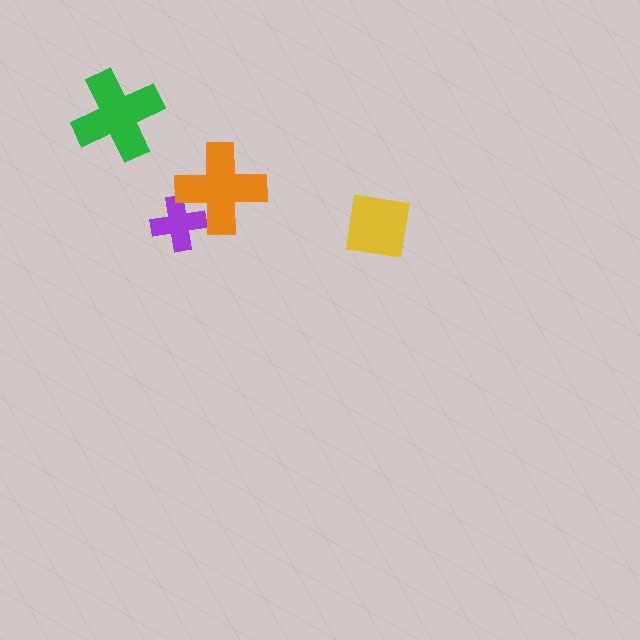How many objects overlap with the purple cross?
1 object overlaps with the purple cross.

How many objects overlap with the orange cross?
1 object overlaps with the orange cross.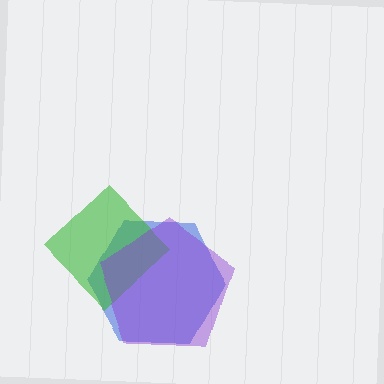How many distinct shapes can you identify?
There are 3 distinct shapes: a blue hexagon, a green diamond, a purple pentagon.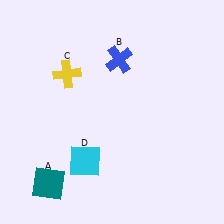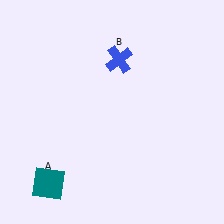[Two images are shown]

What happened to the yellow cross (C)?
The yellow cross (C) was removed in Image 2. It was in the top-left area of Image 1.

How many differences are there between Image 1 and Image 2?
There are 2 differences between the two images.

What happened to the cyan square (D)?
The cyan square (D) was removed in Image 2. It was in the bottom-left area of Image 1.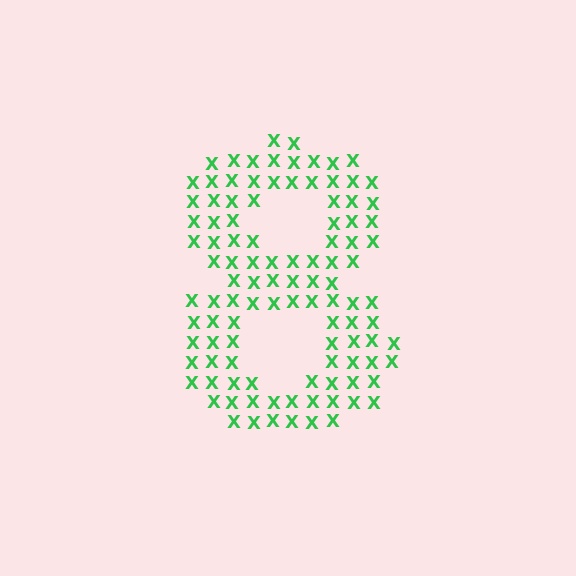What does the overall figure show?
The overall figure shows the digit 8.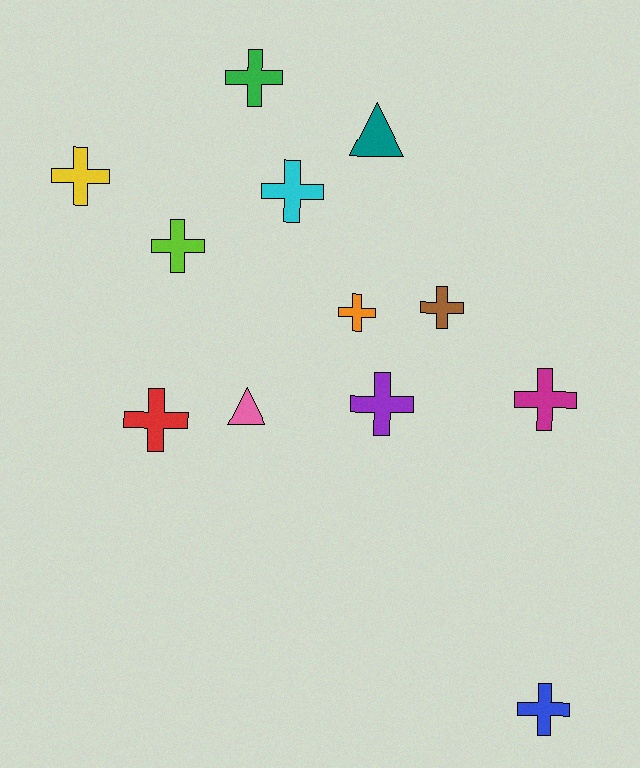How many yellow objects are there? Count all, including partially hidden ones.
There is 1 yellow object.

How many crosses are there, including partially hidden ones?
There are 10 crosses.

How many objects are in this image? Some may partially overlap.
There are 12 objects.